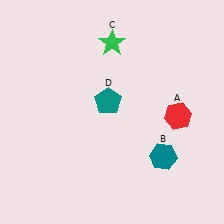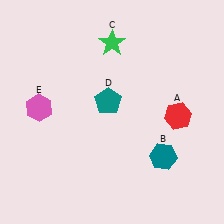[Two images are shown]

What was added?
A pink hexagon (E) was added in Image 2.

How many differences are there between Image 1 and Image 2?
There is 1 difference between the two images.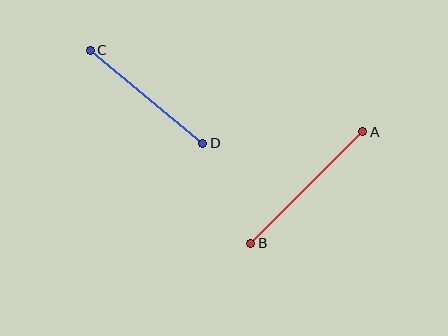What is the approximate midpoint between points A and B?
The midpoint is at approximately (307, 188) pixels.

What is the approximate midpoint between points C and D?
The midpoint is at approximately (146, 97) pixels.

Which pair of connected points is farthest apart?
Points A and B are farthest apart.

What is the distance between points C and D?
The distance is approximately 146 pixels.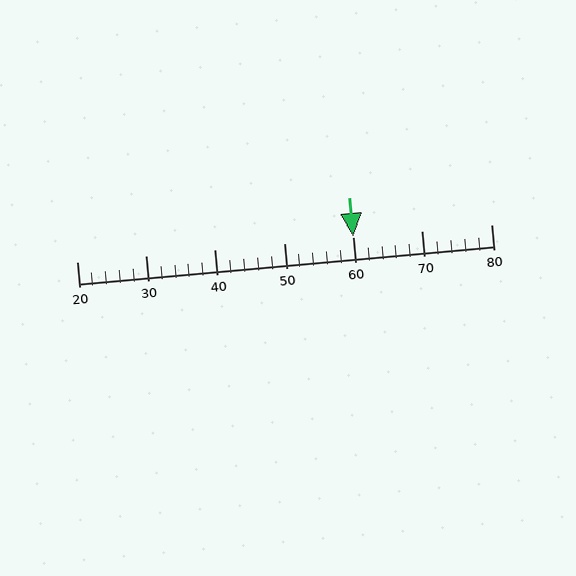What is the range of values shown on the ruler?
The ruler shows values from 20 to 80.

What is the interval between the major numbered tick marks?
The major tick marks are spaced 10 units apart.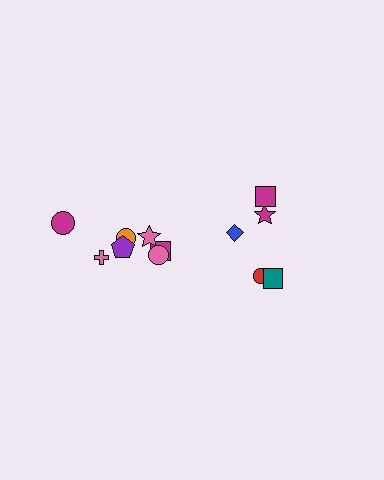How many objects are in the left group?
There are 7 objects.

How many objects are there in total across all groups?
There are 12 objects.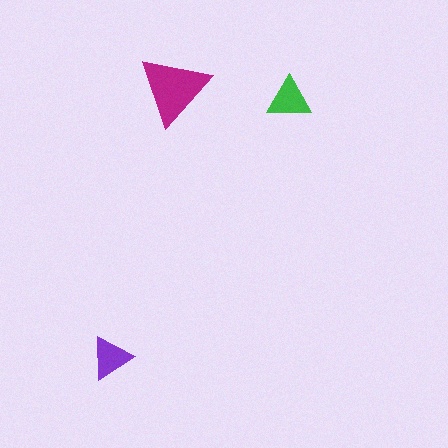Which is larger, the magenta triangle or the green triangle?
The magenta one.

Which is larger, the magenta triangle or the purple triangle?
The magenta one.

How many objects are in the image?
There are 3 objects in the image.